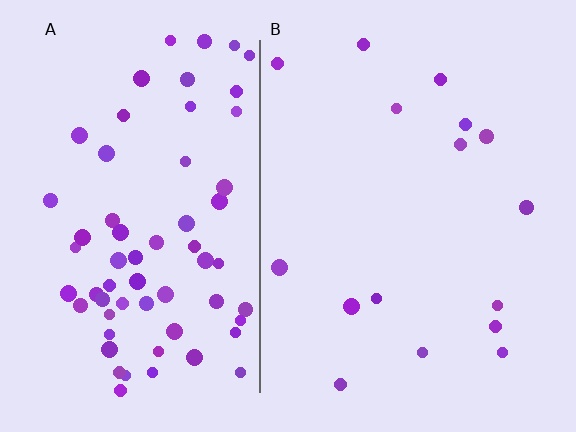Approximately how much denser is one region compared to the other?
Approximately 4.0× — region A over region B.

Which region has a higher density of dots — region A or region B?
A (the left).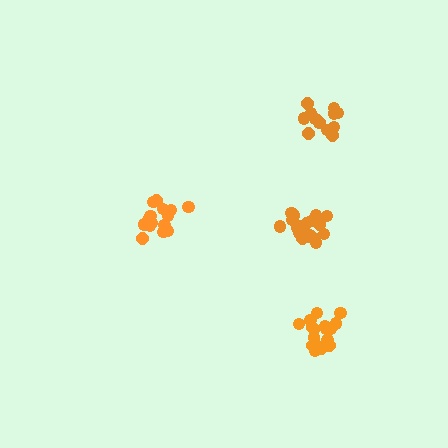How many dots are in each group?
Group 1: 13 dots, Group 2: 19 dots, Group 3: 15 dots, Group 4: 18 dots (65 total).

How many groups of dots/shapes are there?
There are 4 groups.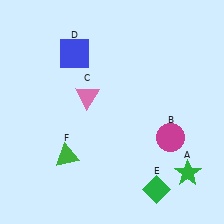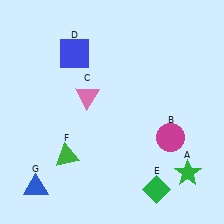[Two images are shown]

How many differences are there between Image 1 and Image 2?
There is 1 difference between the two images.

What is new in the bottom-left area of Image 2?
A blue triangle (G) was added in the bottom-left area of Image 2.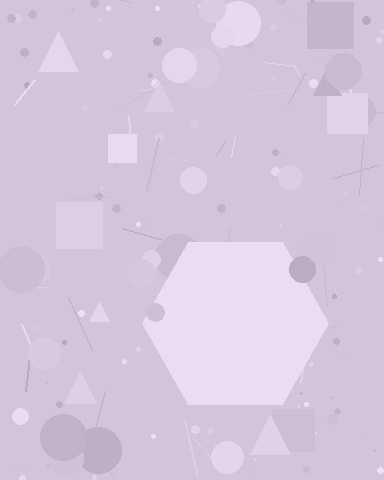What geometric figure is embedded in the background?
A hexagon is embedded in the background.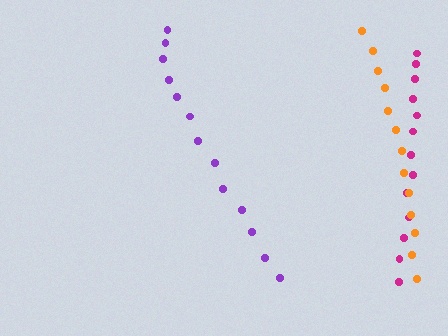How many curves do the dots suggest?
There are 3 distinct paths.